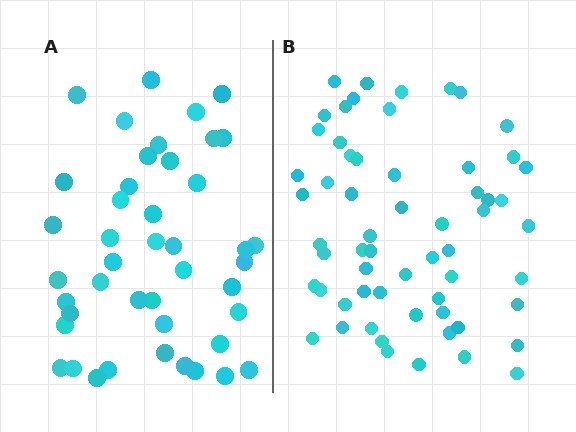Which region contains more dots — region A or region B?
Region B (the right region) has more dots.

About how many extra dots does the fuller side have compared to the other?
Region B has approximately 15 more dots than region A.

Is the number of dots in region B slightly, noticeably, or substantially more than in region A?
Region B has noticeably more, but not dramatically so. The ratio is roughly 1.4 to 1.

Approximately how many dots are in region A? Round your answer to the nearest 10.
About 40 dots. (The exact count is 44, which rounds to 40.)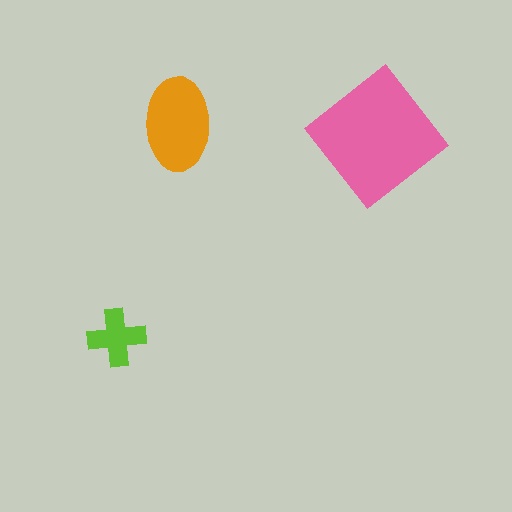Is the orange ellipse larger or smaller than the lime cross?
Larger.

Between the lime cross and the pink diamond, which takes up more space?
The pink diamond.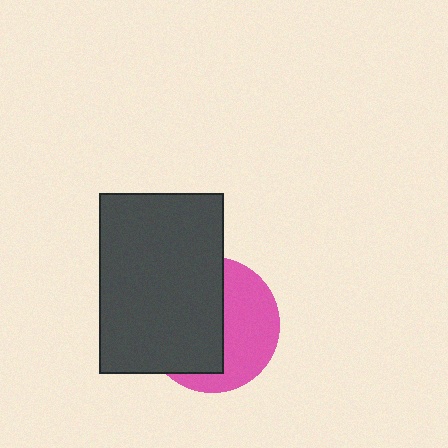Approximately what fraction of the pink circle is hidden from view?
Roughly 54% of the pink circle is hidden behind the dark gray rectangle.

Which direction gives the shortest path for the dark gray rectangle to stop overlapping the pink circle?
Moving left gives the shortest separation.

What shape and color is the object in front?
The object in front is a dark gray rectangle.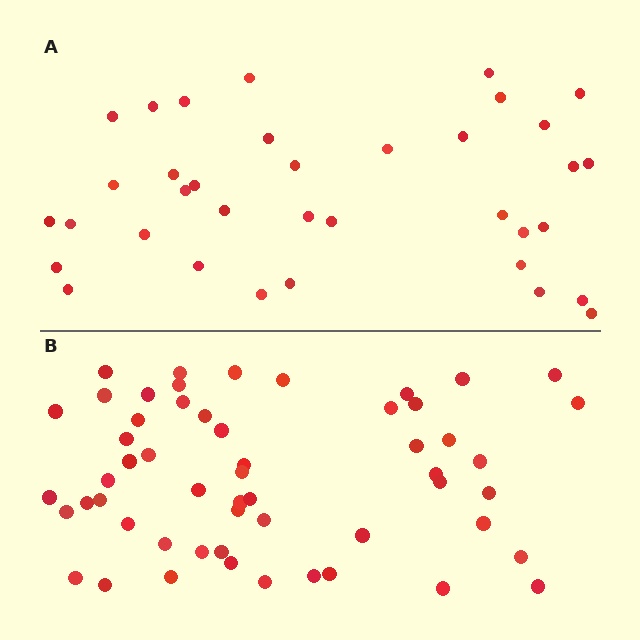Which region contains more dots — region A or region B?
Region B (the bottom region) has more dots.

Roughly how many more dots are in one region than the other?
Region B has approximately 20 more dots than region A.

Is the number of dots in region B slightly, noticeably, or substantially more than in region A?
Region B has substantially more. The ratio is roughly 1.5 to 1.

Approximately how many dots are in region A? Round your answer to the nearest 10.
About 40 dots. (The exact count is 36, which rounds to 40.)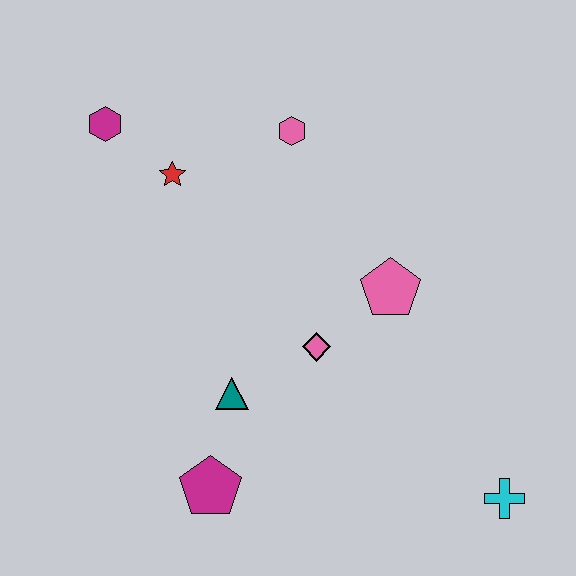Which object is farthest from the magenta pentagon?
The magenta hexagon is farthest from the magenta pentagon.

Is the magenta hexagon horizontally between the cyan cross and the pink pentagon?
No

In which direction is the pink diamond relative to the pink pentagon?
The pink diamond is to the left of the pink pentagon.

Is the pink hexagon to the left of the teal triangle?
No